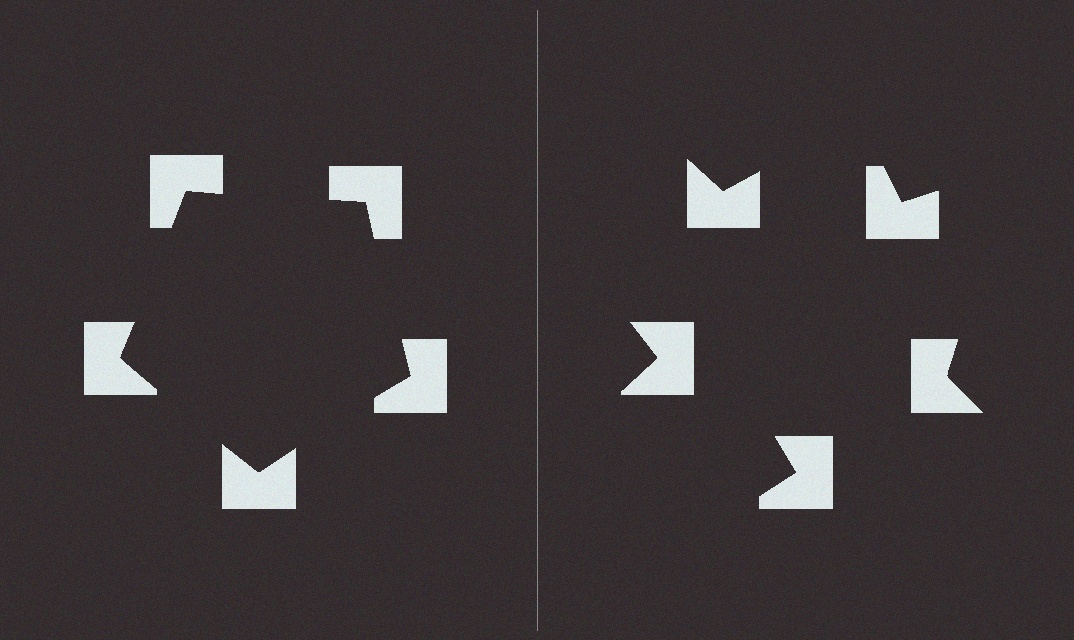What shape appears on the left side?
An illusory pentagon.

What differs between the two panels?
The notched squares are positioned identically on both sides; only the wedge orientations differ. On the left they align to a pentagon; on the right they are misaligned.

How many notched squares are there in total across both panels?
10 — 5 on each side.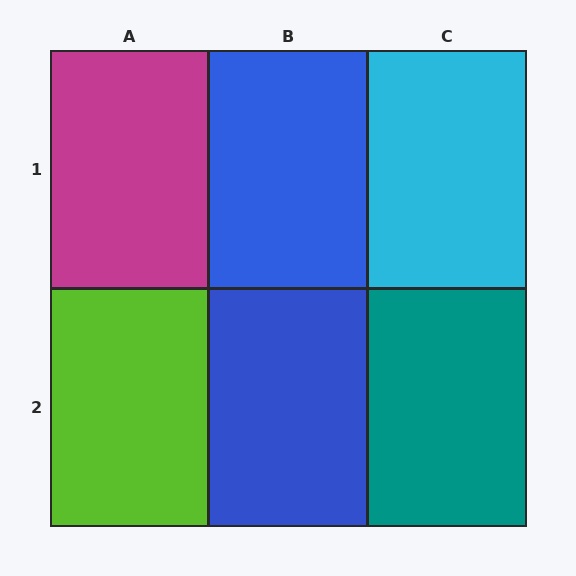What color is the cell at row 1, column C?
Cyan.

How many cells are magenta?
1 cell is magenta.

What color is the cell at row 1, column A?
Magenta.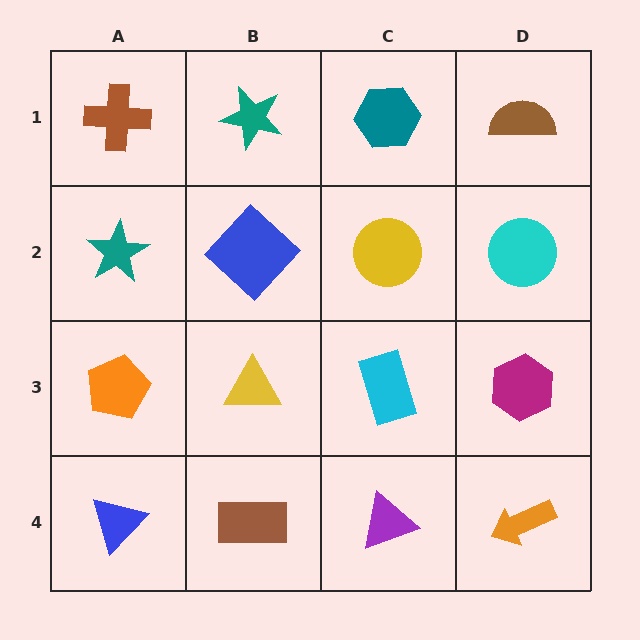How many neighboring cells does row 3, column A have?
3.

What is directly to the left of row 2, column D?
A yellow circle.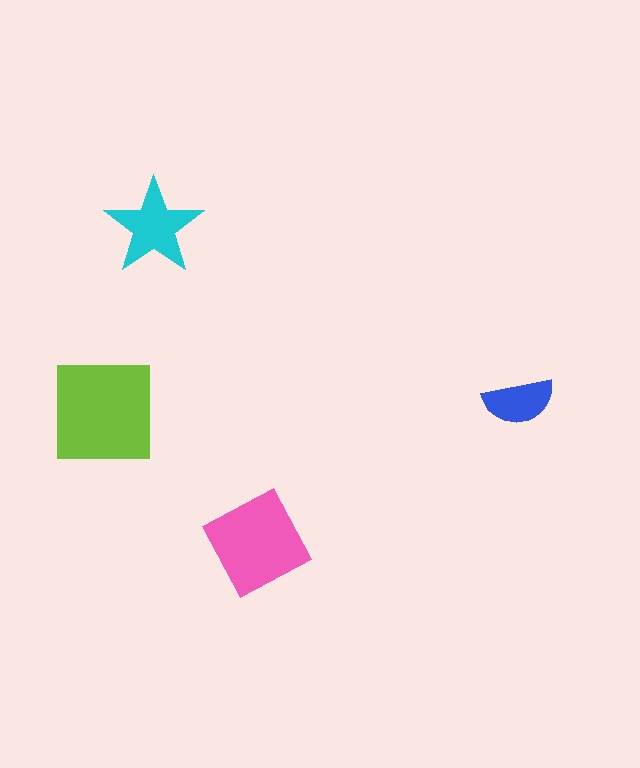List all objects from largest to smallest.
The lime square, the pink diamond, the cyan star, the blue semicircle.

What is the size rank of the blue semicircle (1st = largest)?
4th.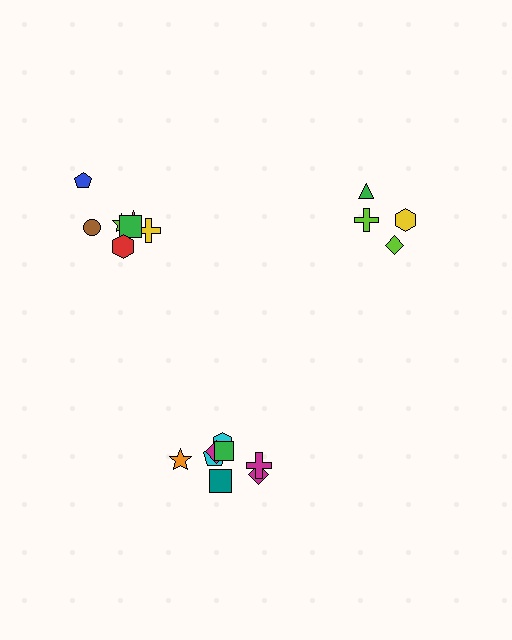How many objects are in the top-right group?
There are 4 objects.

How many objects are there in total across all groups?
There are 19 objects.